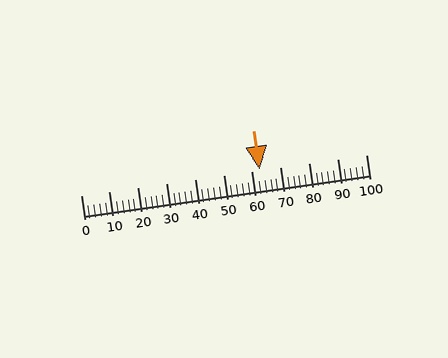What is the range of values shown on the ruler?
The ruler shows values from 0 to 100.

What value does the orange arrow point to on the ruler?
The orange arrow points to approximately 62.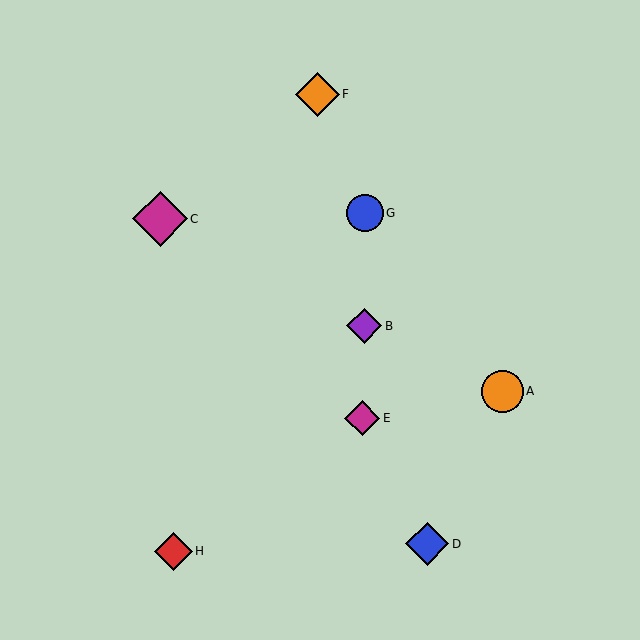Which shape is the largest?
The magenta diamond (labeled C) is the largest.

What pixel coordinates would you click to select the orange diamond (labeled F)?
Click at (317, 94) to select the orange diamond F.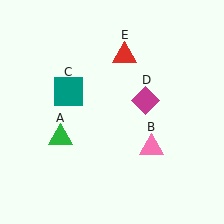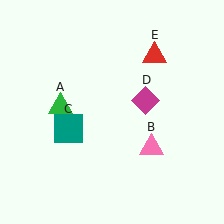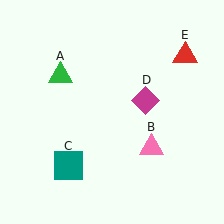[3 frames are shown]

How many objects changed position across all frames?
3 objects changed position: green triangle (object A), teal square (object C), red triangle (object E).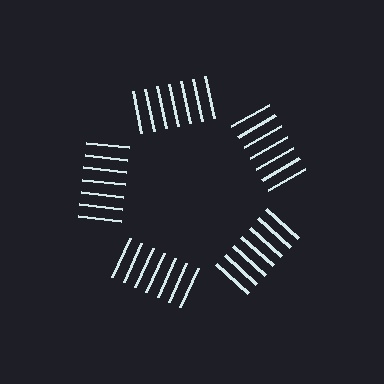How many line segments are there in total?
35 — 7 along each of the 5 edges.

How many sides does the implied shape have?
5 sides — the line-ends trace a pentagon.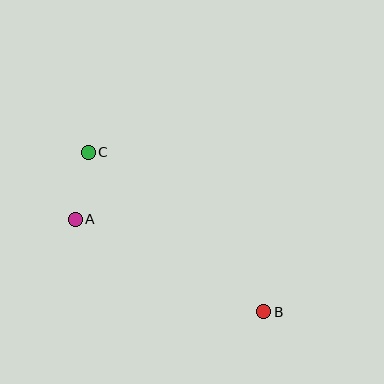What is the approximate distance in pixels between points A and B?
The distance between A and B is approximately 210 pixels.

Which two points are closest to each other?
Points A and C are closest to each other.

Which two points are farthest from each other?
Points B and C are farthest from each other.